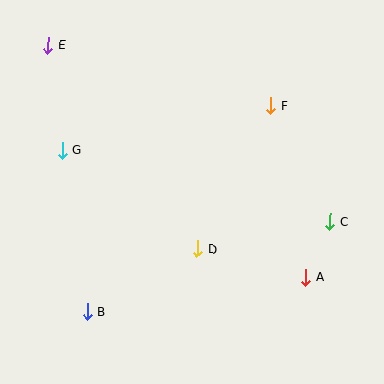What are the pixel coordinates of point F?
Point F is at (271, 106).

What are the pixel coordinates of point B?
Point B is at (88, 311).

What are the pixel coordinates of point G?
Point G is at (62, 150).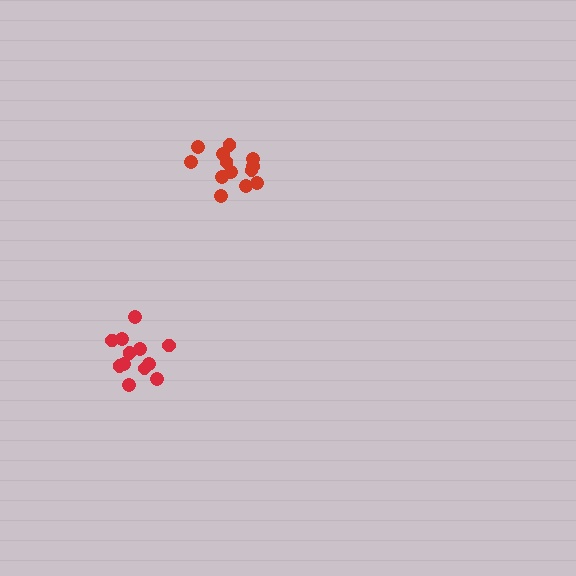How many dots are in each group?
Group 1: 12 dots, Group 2: 13 dots (25 total).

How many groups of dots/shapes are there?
There are 2 groups.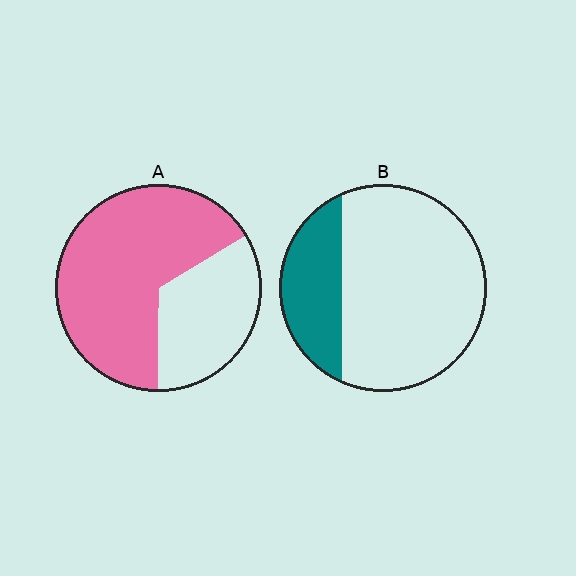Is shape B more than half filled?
No.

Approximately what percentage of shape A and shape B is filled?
A is approximately 65% and B is approximately 25%.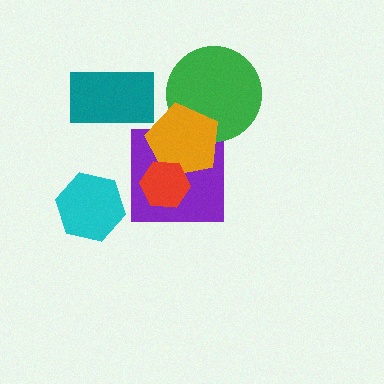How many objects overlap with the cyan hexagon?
0 objects overlap with the cyan hexagon.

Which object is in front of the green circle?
The orange pentagon is in front of the green circle.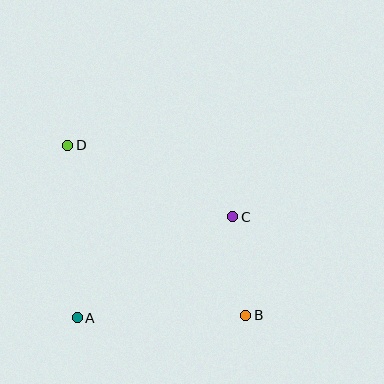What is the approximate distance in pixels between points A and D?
The distance between A and D is approximately 173 pixels.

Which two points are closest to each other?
Points B and C are closest to each other.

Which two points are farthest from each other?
Points B and D are farthest from each other.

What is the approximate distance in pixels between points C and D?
The distance between C and D is approximately 180 pixels.